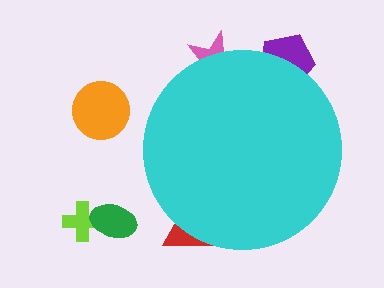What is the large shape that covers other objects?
A cyan circle.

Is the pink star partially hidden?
Yes, the pink star is partially hidden behind the cyan circle.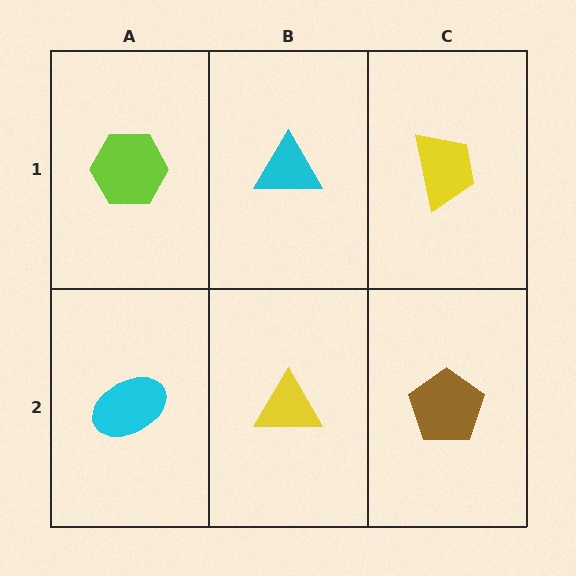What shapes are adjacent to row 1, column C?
A brown pentagon (row 2, column C), a cyan triangle (row 1, column B).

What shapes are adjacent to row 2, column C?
A yellow trapezoid (row 1, column C), a yellow triangle (row 2, column B).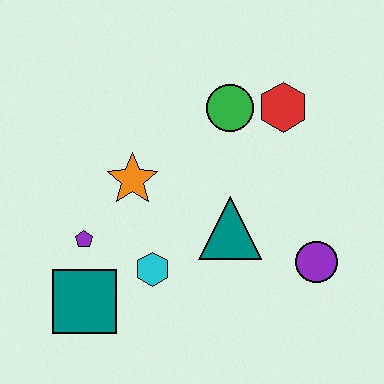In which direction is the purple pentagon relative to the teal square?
The purple pentagon is above the teal square.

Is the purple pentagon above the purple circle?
Yes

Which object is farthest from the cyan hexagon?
The red hexagon is farthest from the cyan hexagon.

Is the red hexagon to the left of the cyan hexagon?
No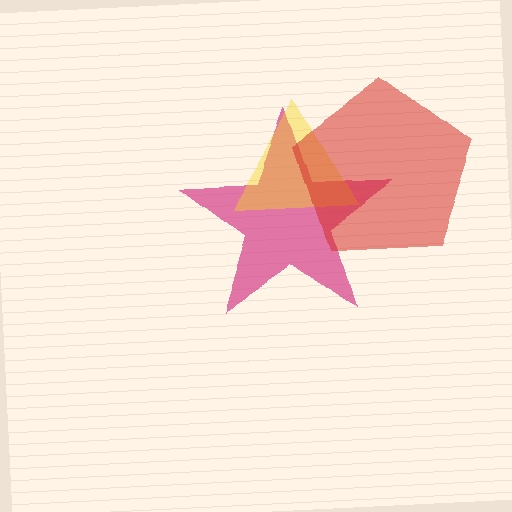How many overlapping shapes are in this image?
There are 3 overlapping shapes in the image.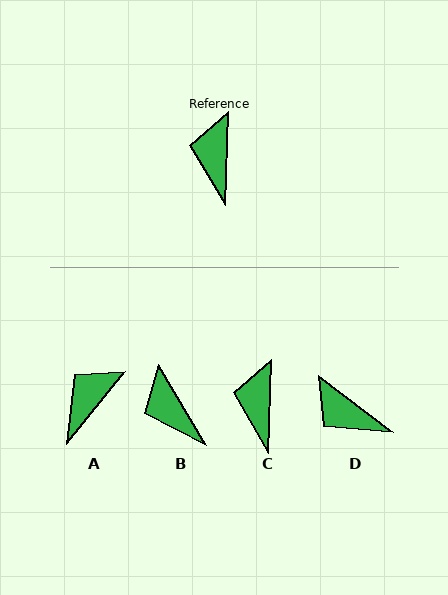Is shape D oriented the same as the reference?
No, it is off by about 55 degrees.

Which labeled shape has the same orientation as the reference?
C.